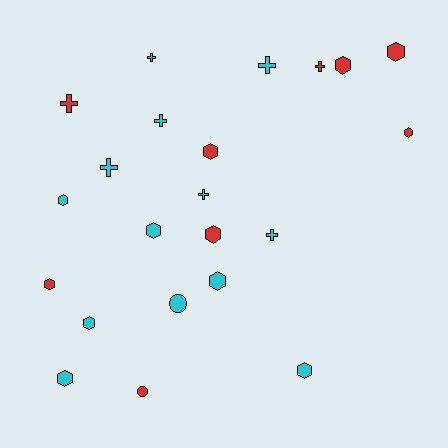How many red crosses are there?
There are 2 red crosses.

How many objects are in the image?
There are 22 objects.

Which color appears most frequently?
Cyan, with 13 objects.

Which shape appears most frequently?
Hexagon, with 12 objects.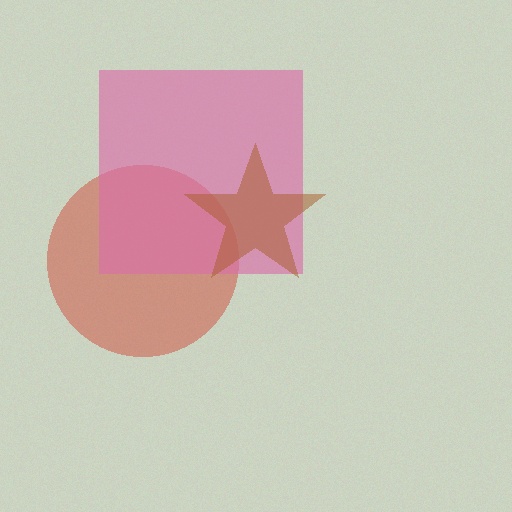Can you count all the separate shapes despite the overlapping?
Yes, there are 3 separate shapes.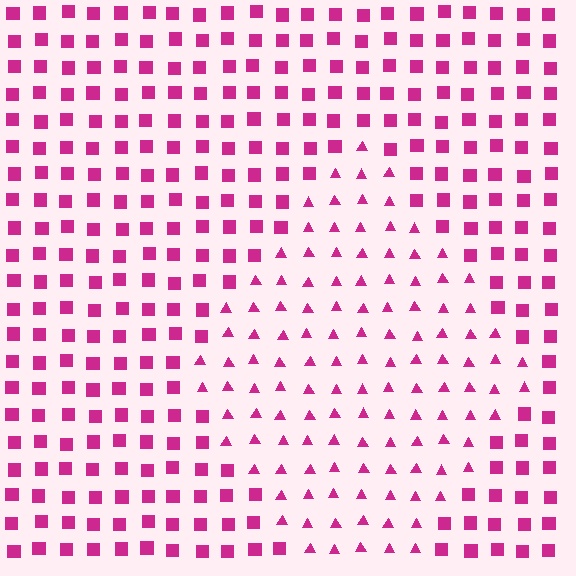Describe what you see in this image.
The image is filled with small magenta elements arranged in a uniform grid. A diamond-shaped region contains triangles, while the surrounding area contains squares. The boundary is defined purely by the change in element shape.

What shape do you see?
I see a diamond.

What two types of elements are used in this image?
The image uses triangles inside the diamond region and squares outside it.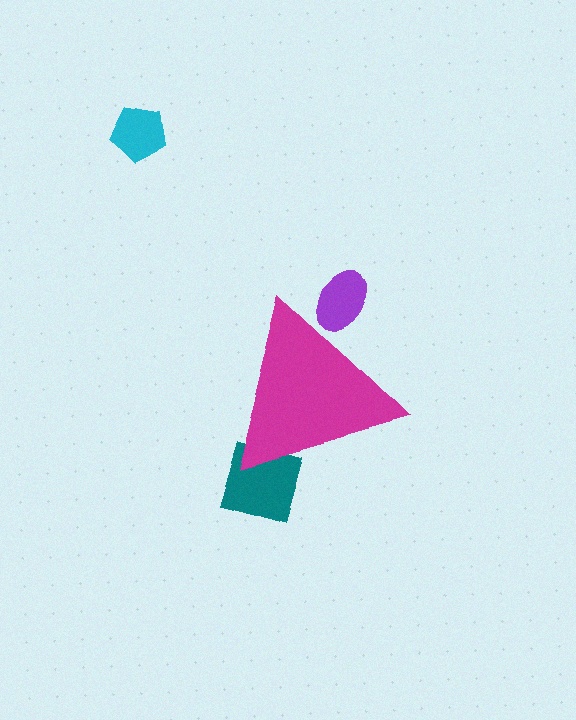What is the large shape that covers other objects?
A magenta triangle.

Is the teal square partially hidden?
Yes, the teal square is partially hidden behind the magenta triangle.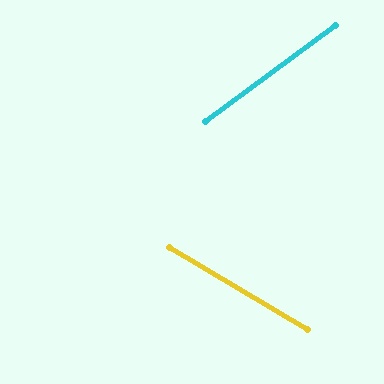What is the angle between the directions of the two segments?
Approximately 67 degrees.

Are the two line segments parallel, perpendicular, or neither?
Neither parallel nor perpendicular — they differ by about 67°.